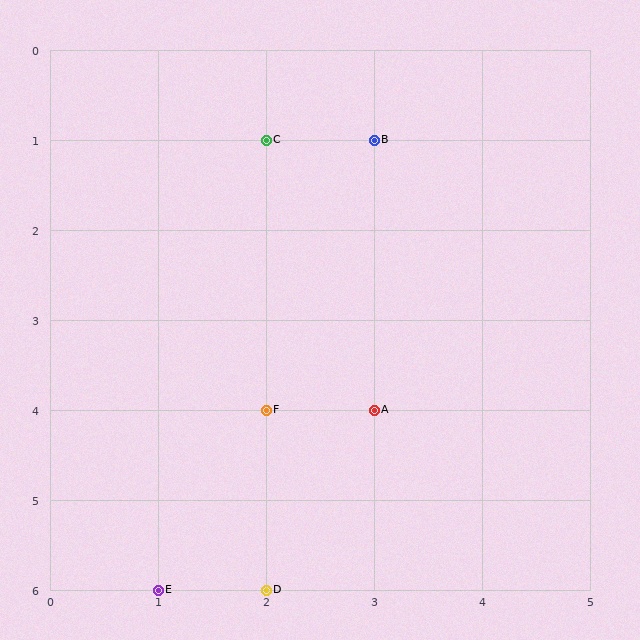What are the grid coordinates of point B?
Point B is at grid coordinates (3, 1).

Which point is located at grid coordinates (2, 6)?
Point D is at (2, 6).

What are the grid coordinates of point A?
Point A is at grid coordinates (3, 4).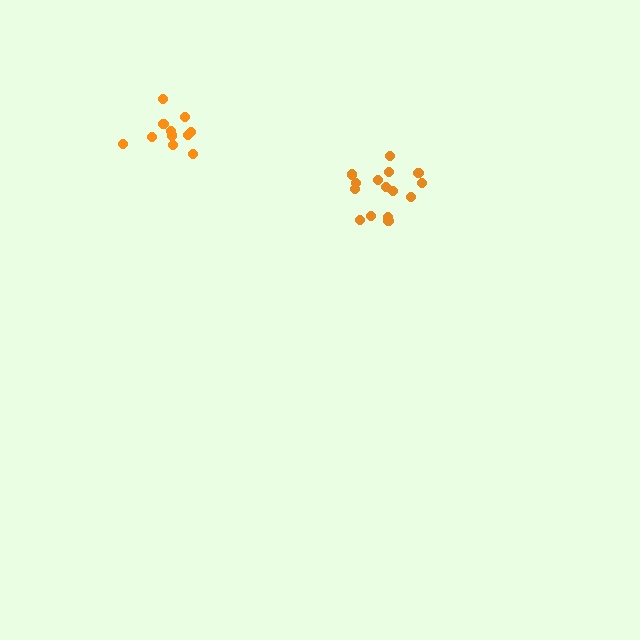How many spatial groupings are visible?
There are 2 spatial groupings.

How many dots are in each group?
Group 1: 15 dots, Group 2: 11 dots (26 total).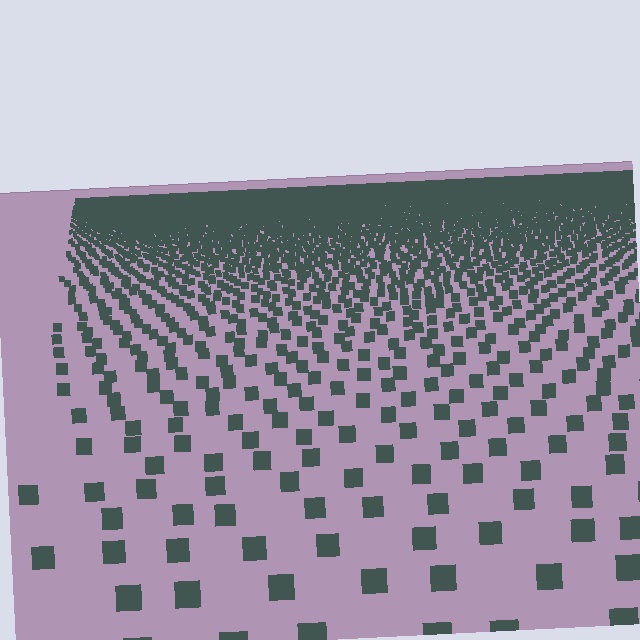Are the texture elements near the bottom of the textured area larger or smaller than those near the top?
Larger. Near the bottom, elements are closer to the viewer and appear at a bigger on-screen size.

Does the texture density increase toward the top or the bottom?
Density increases toward the top.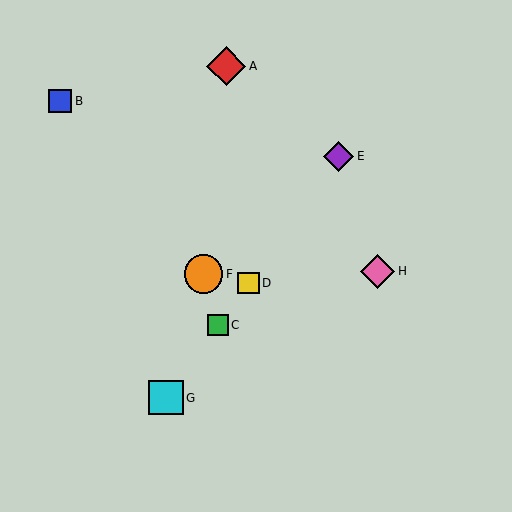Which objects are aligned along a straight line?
Objects C, D, E, G are aligned along a straight line.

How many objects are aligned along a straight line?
4 objects (C, D, E, G) are aligned along a straight line.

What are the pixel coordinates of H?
Object H is at (378, 271).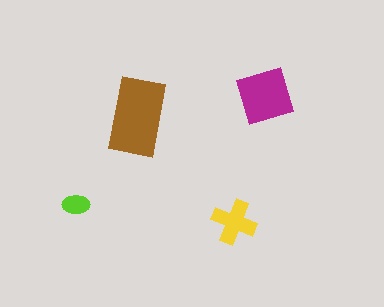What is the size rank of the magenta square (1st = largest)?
2nd.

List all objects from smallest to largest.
The lime ellipse, the yellow cross, the magenta square, the brown rectangle.